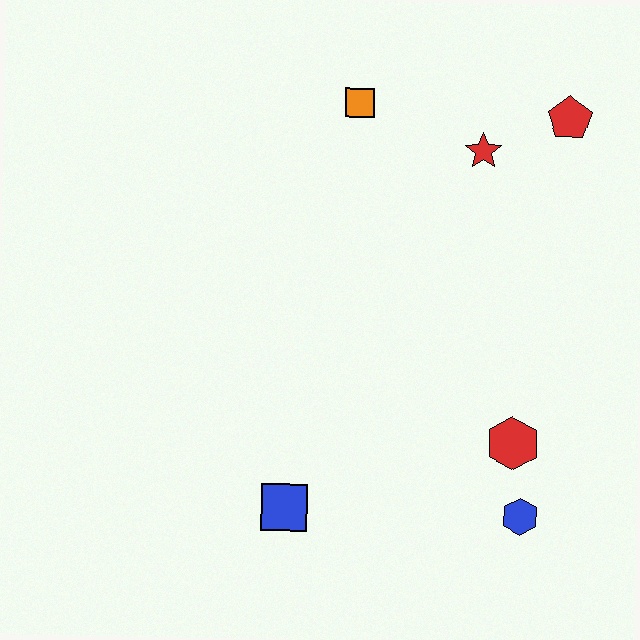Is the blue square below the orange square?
Yes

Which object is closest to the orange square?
The red star is closest to the orange square.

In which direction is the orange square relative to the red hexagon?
The orange square is above the red hexagon.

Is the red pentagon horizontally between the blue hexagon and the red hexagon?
No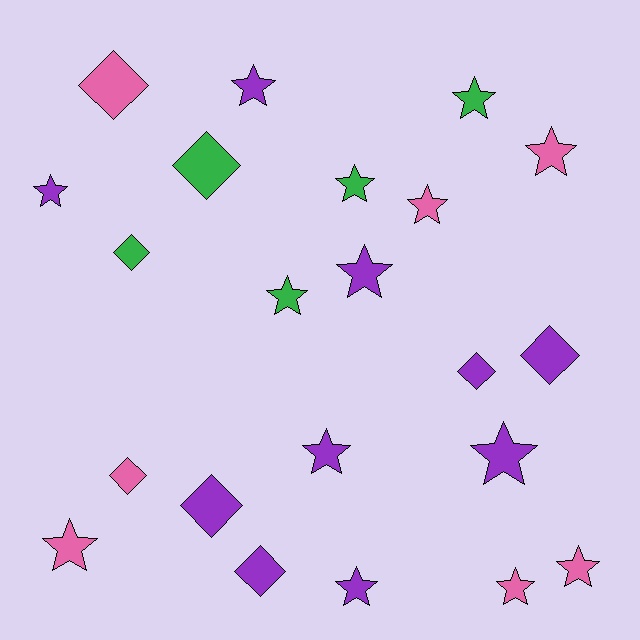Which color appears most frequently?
Purple, with 10 objects.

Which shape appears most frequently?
Star, with 14 objects.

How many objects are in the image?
There are 22 objects.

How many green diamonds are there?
There are 2 green diamonds.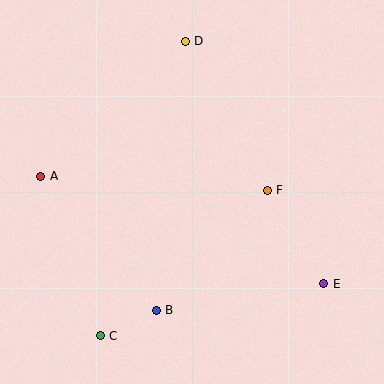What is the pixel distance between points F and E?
The distance between F and E is 109 pixels.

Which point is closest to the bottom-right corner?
Point E is closest to the bottom-right corner.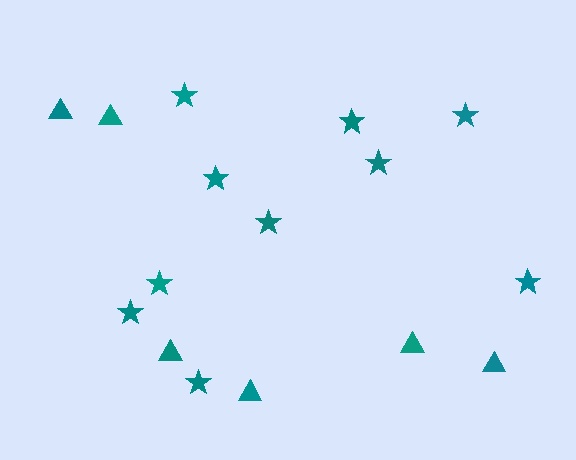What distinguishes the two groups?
There are 2 groups: one group of triangles (6) and one group of stars (10).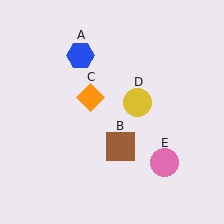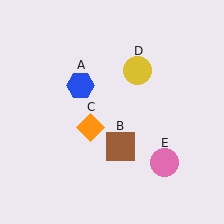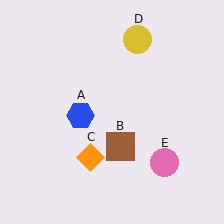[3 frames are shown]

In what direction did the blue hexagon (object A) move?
The blue hexagon (object A) moved down.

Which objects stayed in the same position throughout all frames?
Brown square (object B) and pink circle (object E) remained stationary.